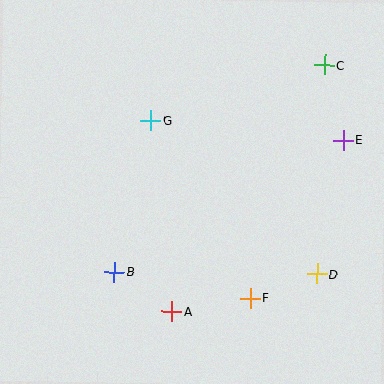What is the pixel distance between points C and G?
The distance between C and G is 182 pixels.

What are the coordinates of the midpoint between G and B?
The midpoint between G and B is at (133, 196).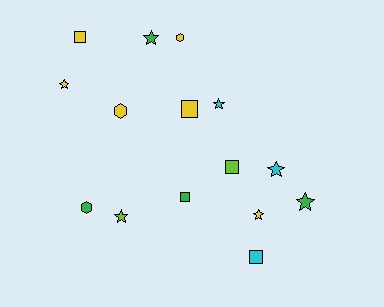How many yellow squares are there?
There are 2 yellow squares.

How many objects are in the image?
There are 15 objects.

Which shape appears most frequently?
Star, with 7 objects.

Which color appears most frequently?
Yellow, with 6 objects.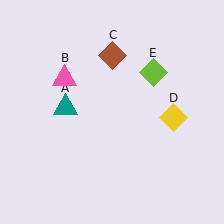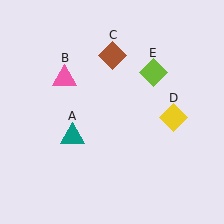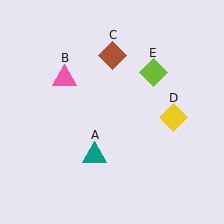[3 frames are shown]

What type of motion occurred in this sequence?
The teal triangle (object A) rotated counterclockwise around the center of the scene.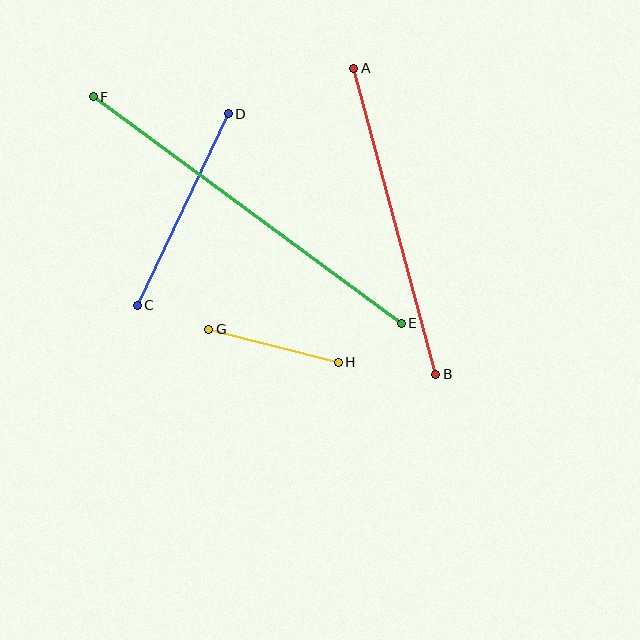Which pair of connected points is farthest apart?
Points E and F are farthest apart.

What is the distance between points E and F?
The distance is approximately 382 pixels.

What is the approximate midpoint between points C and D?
The midpoint is at approximately (183, 210) pixels.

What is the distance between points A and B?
The distance is approximately 317 pixels.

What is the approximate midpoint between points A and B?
The midpoint is at approximately (395, 221) pixels.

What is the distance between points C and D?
The distance is approximately 212 pixels.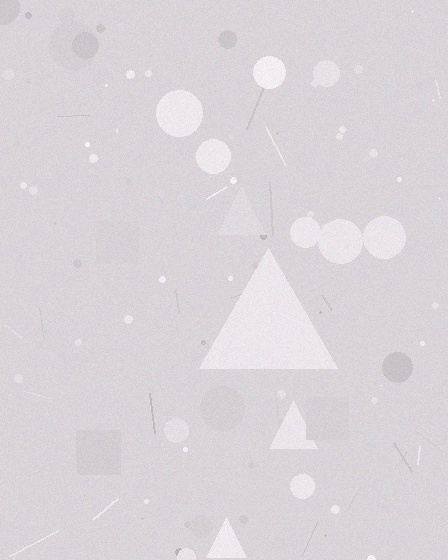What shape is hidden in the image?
A triangle is hidden in the image.